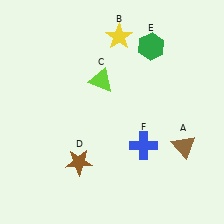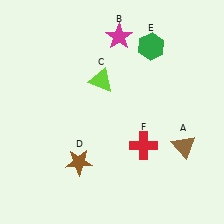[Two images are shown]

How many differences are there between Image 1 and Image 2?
There are 2 differences between the two images.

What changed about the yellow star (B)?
In Image 1, B is yellow. In Image 2, it changed to magenta.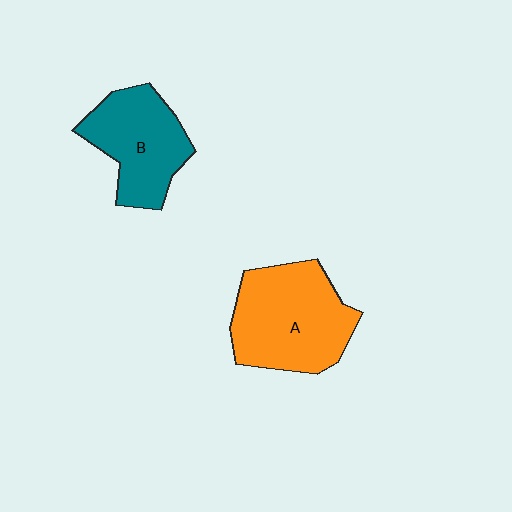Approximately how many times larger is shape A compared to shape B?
Approximately 1.3 times.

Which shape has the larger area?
Shape A (orange).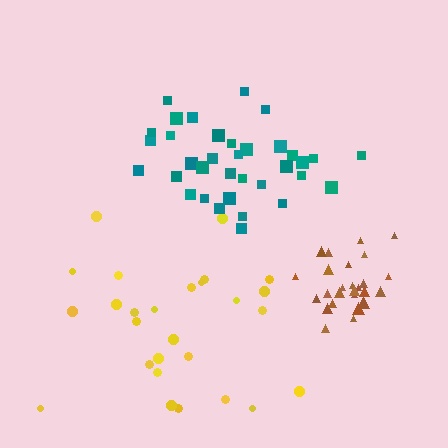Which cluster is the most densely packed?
Brown.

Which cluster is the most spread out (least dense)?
Yellow.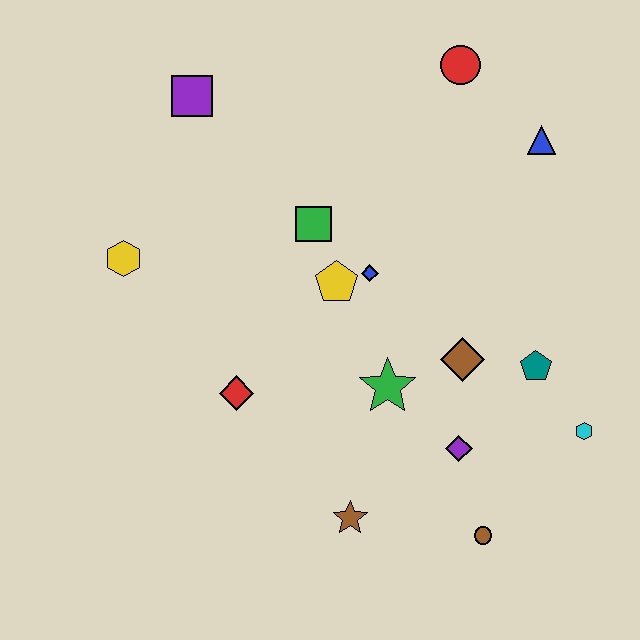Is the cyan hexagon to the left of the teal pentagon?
No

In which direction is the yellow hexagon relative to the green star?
The yellow hexagon is to the left of the green star.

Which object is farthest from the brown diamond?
The purple square is farthest from the brown diamond.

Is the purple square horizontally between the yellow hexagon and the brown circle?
Yes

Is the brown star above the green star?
No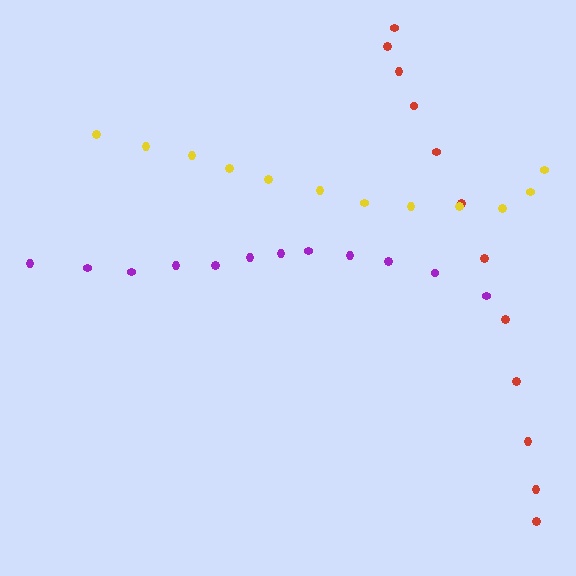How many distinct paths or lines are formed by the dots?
There are 3 distinct paths.